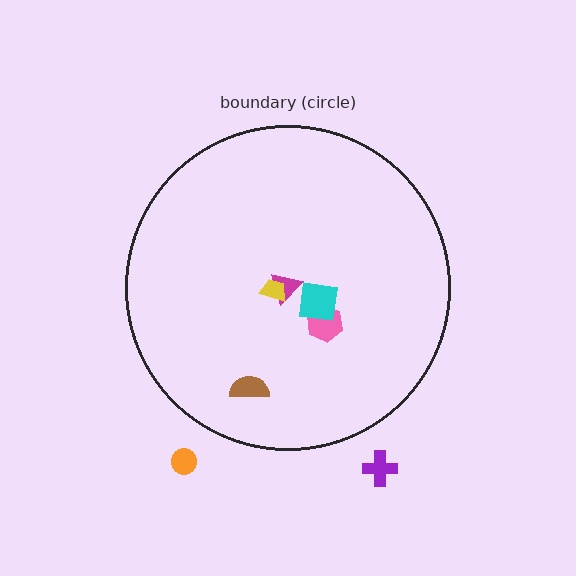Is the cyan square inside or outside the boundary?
Inside.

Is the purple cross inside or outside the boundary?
Outside.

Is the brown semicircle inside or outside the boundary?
Inside.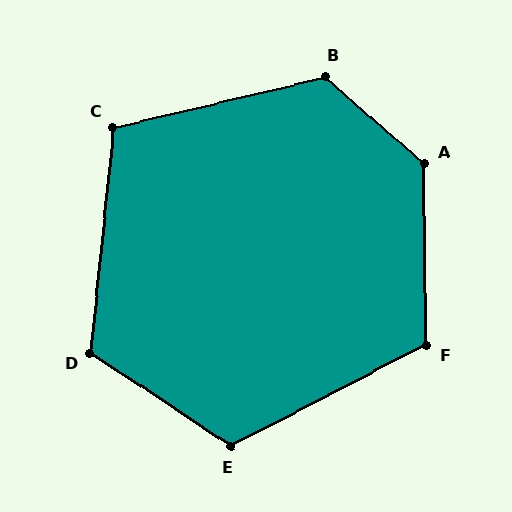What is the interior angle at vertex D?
Approximately 118 degrees (obtuse).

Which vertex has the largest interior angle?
A, at approximately 132 degrees.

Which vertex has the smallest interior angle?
C, at approximately 109 degrees.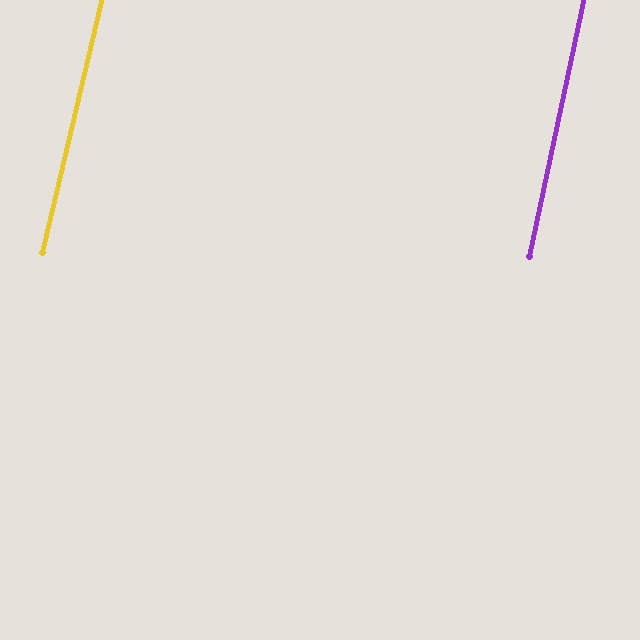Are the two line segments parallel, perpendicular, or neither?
Parallel — their directions differ by only 1.2°.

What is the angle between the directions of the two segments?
Approximately 1 degree.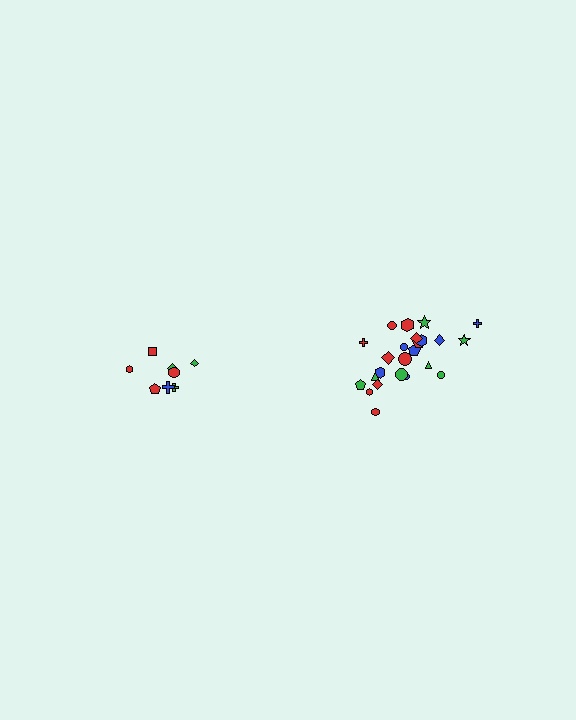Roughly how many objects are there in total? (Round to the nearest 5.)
Roughly 35 objects in total.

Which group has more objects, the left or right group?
The right group.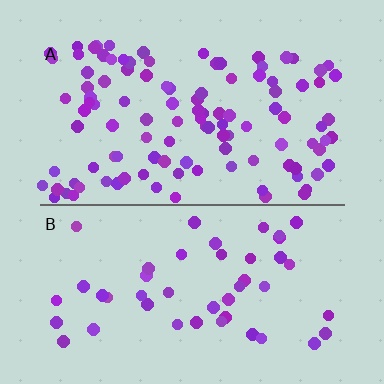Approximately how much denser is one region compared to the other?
Approximately 2.3× — region A over region B.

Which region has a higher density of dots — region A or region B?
A (the top).